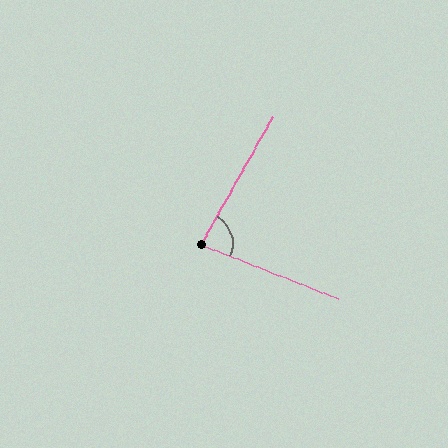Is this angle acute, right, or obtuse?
It is acute.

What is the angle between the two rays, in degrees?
Approximately 83 degrees.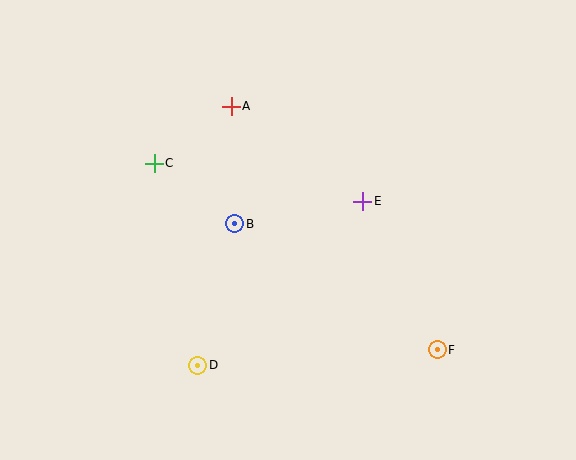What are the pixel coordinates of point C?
Point C is at (154, 163).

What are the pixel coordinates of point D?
Point D is at (198, 365).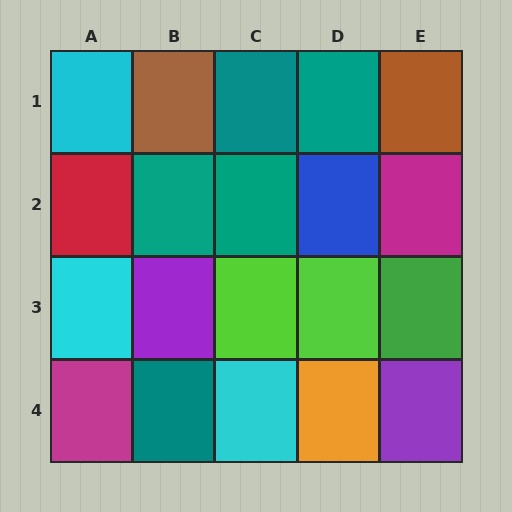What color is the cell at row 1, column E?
Brown.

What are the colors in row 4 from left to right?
Magenta, teal, cyan, orange, purple.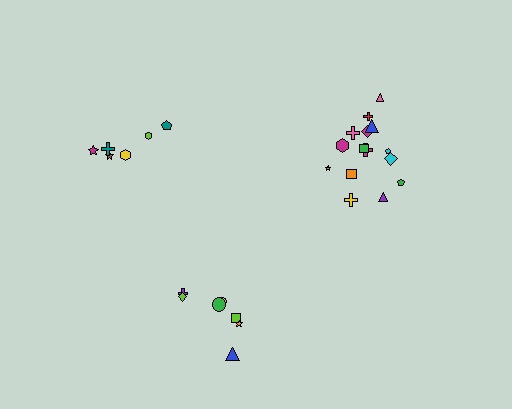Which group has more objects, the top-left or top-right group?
The top-right group.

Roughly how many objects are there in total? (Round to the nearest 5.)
Roughly 30 objects in total.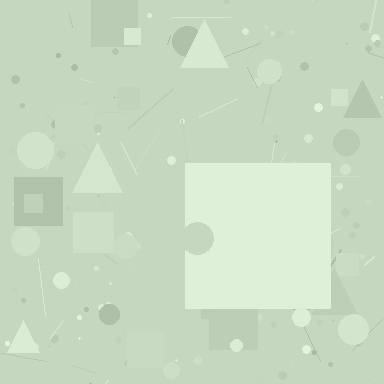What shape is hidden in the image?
A square is hidden in the image.